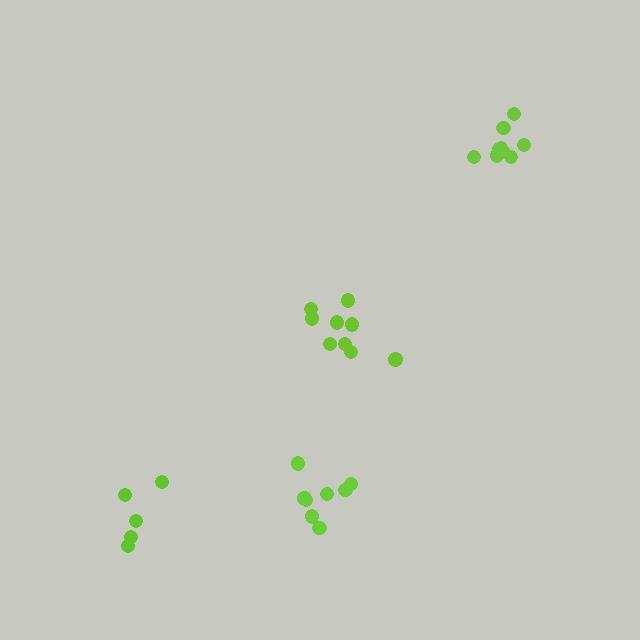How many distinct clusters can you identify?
There are 4 distinct clusters.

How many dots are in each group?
Group 1: 9 dots, Group 2: 5 dots, Group 3: 8 dots, Group 4: 9 dots (31 total).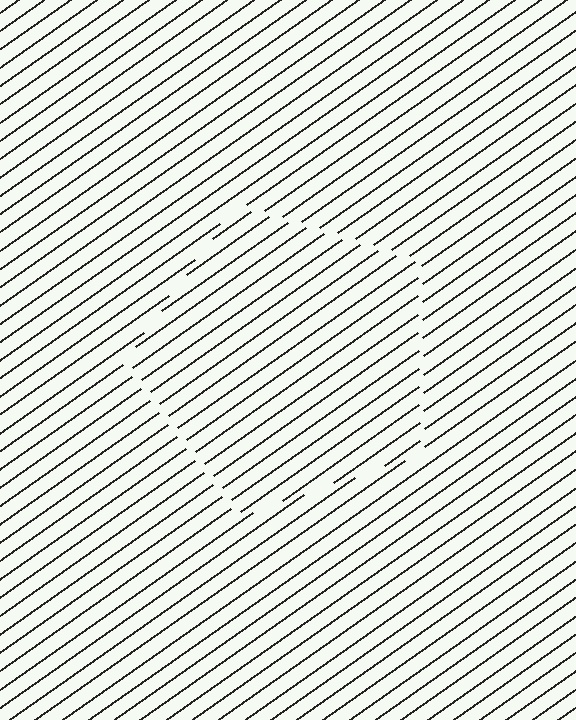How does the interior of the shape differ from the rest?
The interior of the shape contains the same grating, shifted by half a period — the contour is defined by the phase discontinuity where line-ends from the inner and outer gratings abut.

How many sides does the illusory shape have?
5 sides — the line-ends trace a pentagon.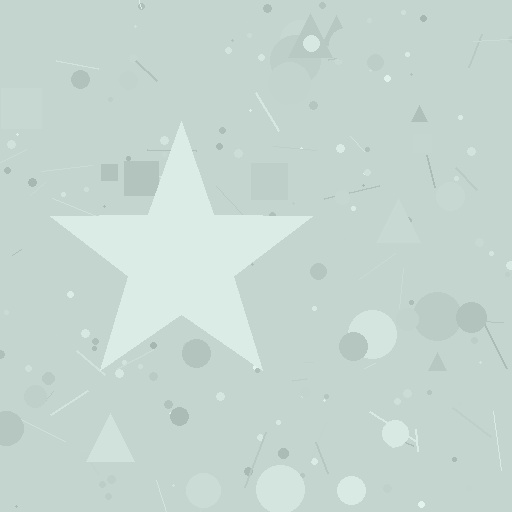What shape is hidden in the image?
A star is hidden in the image.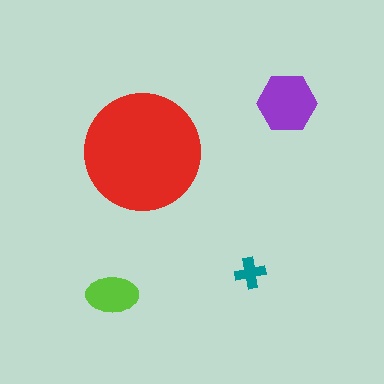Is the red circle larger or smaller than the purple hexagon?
Larger.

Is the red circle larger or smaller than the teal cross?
Larger.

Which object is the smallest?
The teal cross.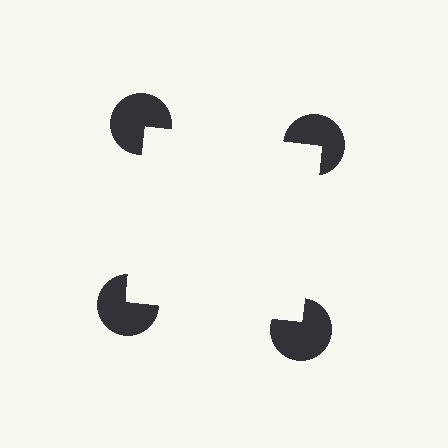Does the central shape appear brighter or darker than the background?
It typically appears slightly brighter than the background, even though no actual brightness change is drawn.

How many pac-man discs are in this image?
There are 4 — one at each vertex of the illusory square.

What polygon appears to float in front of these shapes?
An illusory square — its edges are inferred from the aligned wedge cuts in the pac-man discs, not physically drawn.